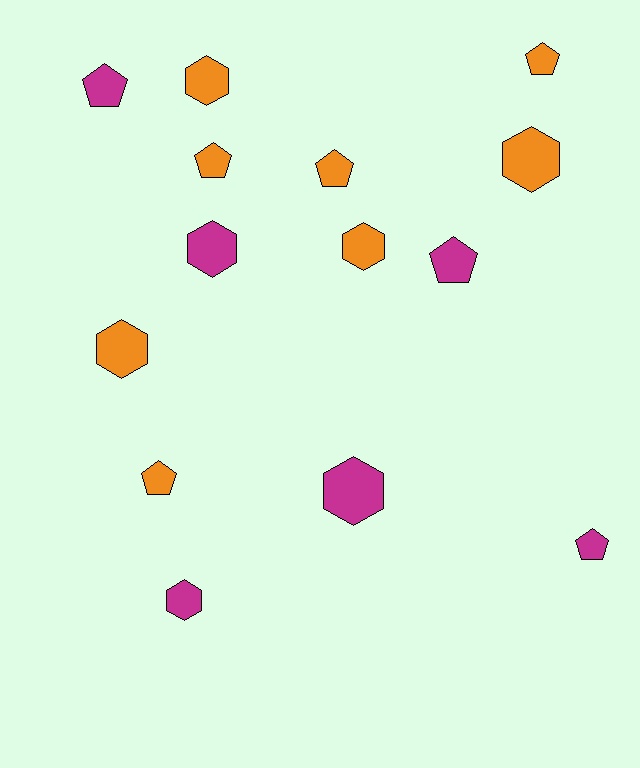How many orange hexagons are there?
There are 4 orange hexagons.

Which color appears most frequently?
Orange, with 8 objects.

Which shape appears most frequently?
Hexagon, with 7 objects.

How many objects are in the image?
There are 14 objects.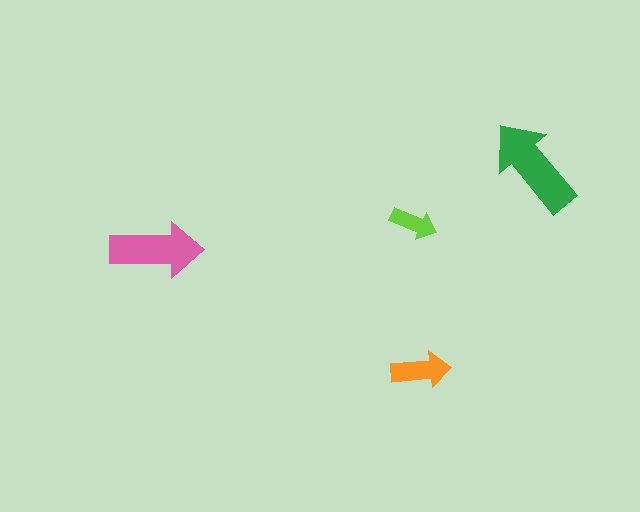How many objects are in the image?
There are 4 objects in the image.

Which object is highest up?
The green arrow is topmost.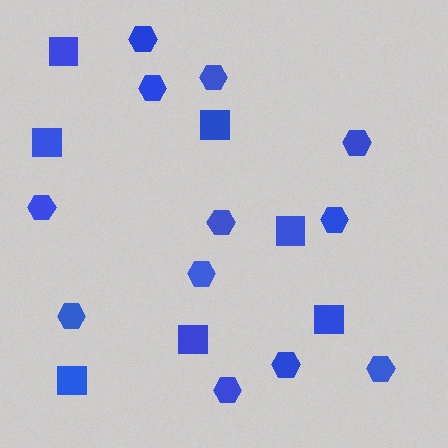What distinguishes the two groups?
There are 2 groups: one group of hexagons (12) and one group of squares (7).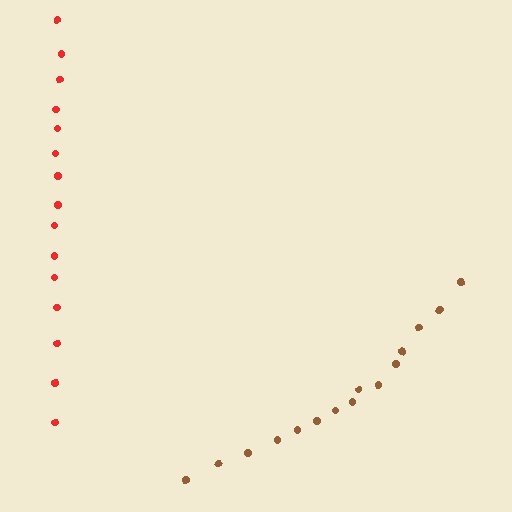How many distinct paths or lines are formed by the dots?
There are 2 distinct paths.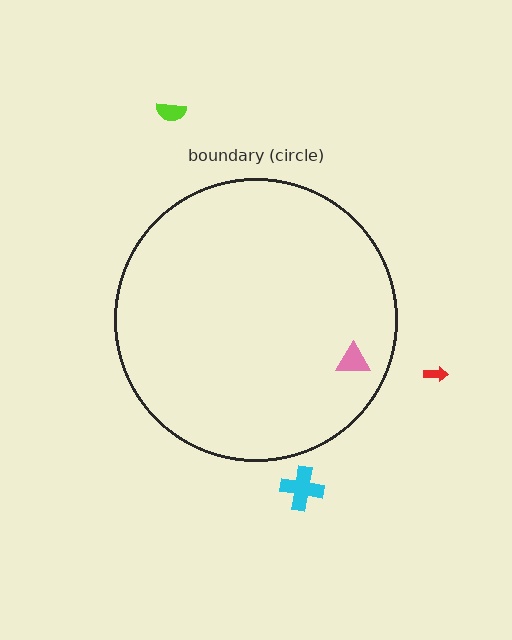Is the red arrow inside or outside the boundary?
Outside.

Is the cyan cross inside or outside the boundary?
Outside.